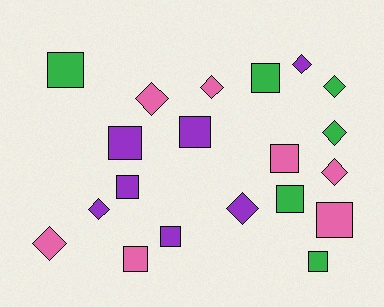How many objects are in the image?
There are 20 objects.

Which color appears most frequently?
Pink, with 7 objects.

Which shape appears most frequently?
Square, with 11 objects.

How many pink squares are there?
There are 3 pink squares.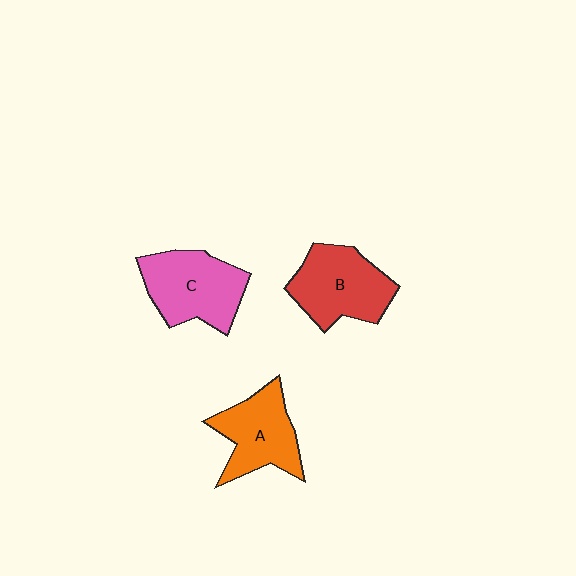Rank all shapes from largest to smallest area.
From largest to smallest: C (pink), B (red), A (orange).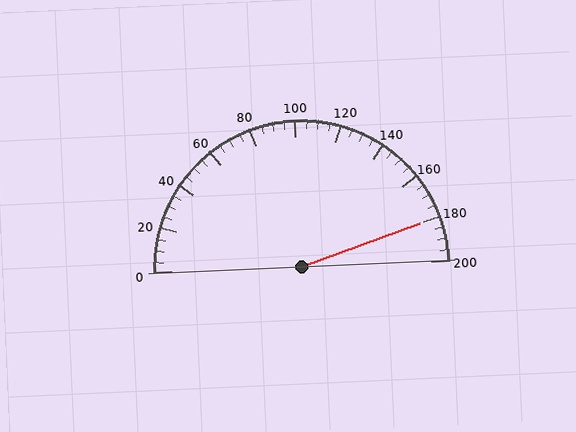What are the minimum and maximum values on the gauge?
The gauge ranges from 0 to 200.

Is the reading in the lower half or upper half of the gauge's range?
The reading is in the upper half of the range (0 to 200).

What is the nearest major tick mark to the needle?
The nearest major tick mark is 180.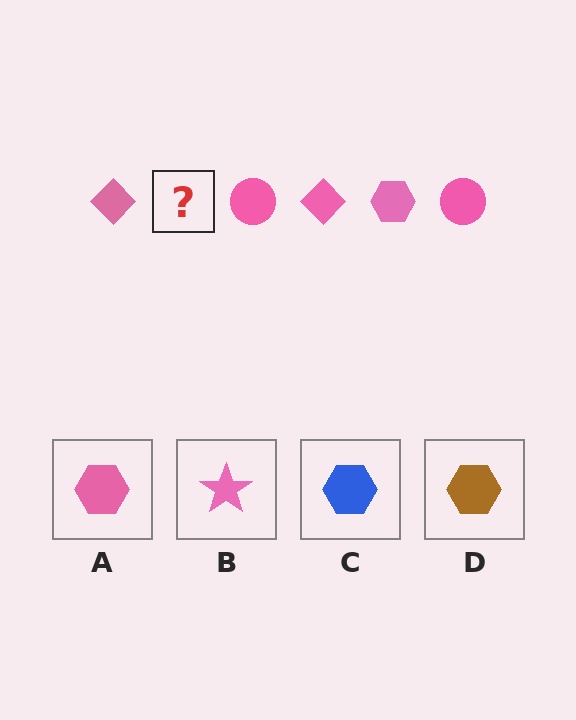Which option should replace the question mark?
Option A.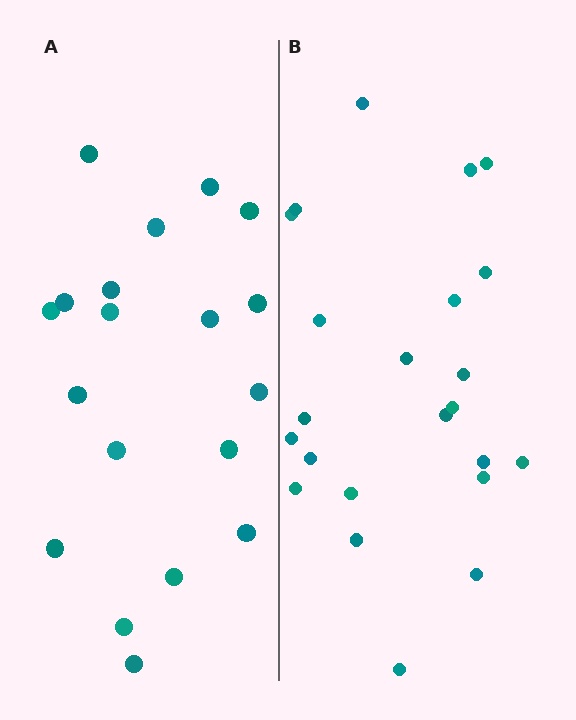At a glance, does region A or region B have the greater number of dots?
Region B (the right region) has more dots.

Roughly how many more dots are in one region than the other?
Region B has about 4 more dots than region A.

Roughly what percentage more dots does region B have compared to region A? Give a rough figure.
About 20% more.